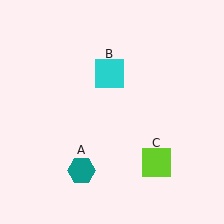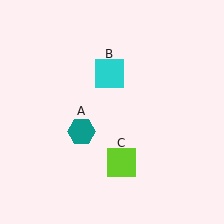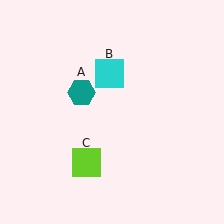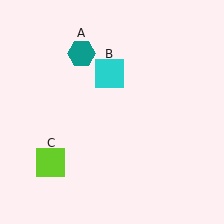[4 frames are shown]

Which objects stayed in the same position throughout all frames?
Cyan square (object B) remained stationary.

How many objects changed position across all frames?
2 objects changed position: teal hexagon (object A), lime square (object C).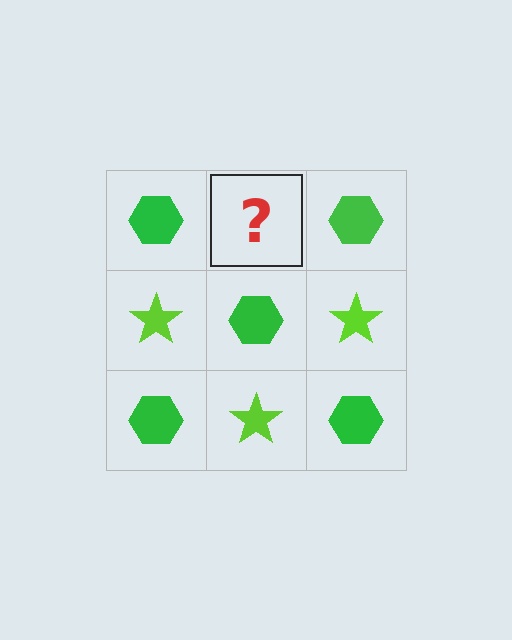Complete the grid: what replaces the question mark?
The question mark should be replaced with a lime star.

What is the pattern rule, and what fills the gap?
The rule is that it alternates green hexagon and lime star in a checkerboard pattern. The gap should be filled with a lime star.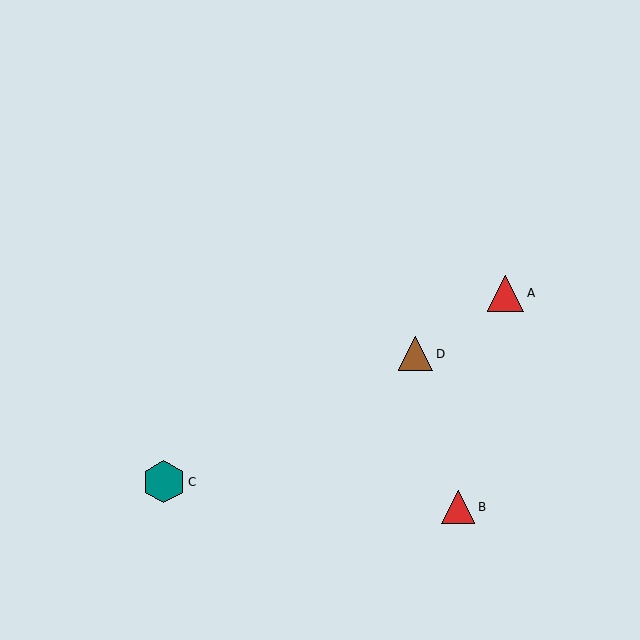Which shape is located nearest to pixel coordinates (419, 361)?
The brown triangle (labeled D) at (416, 354) is nearest to that location.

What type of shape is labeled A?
Shape A is a red triangle.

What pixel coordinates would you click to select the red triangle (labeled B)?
Click at (458, 507) to select the red triangle B.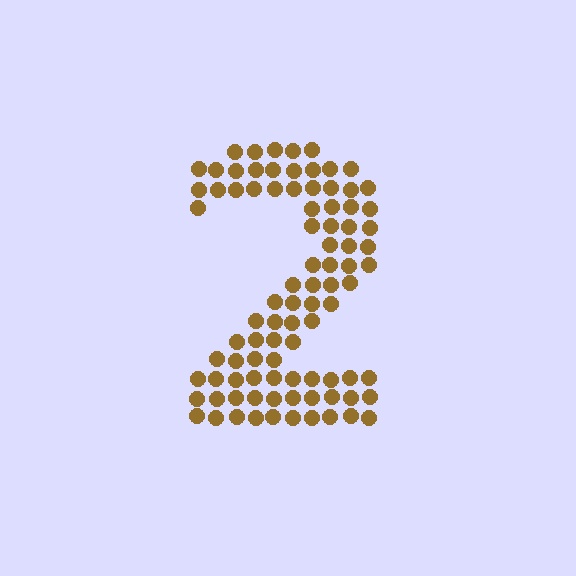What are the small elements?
The small elements are circles.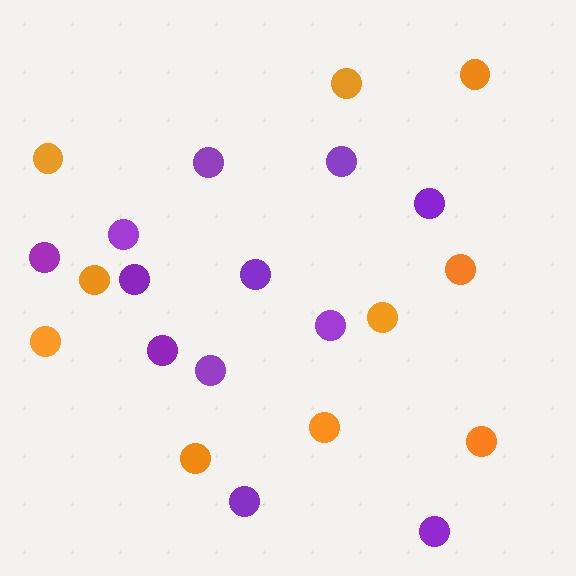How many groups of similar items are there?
There are 2 groups: one group of orange circles (10) and one group of purple circles (12).